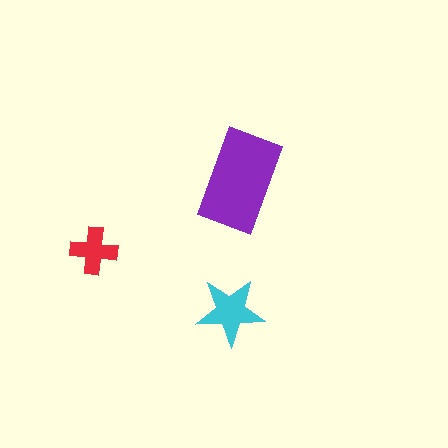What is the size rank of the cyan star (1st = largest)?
2nd.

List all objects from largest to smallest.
The purple rectangle, the cyan star, the red cross.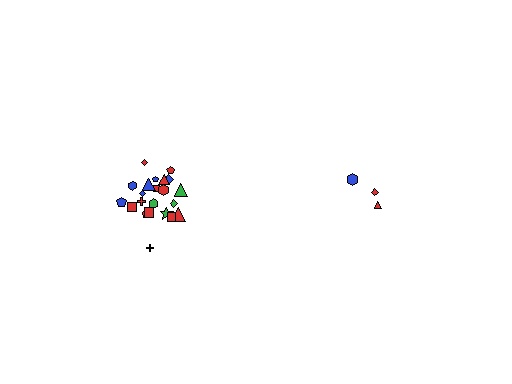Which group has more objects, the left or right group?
The left group.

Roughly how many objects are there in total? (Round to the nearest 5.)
Roughly 25 objects in total.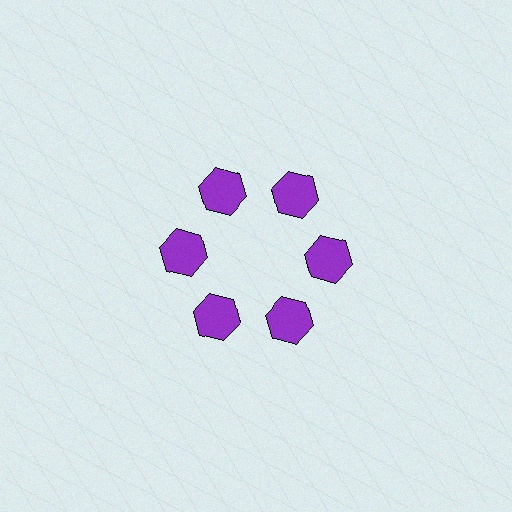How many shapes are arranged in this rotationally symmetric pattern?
There are 6 shapes, arranged in 6 groups of 1.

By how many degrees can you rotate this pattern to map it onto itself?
The pattern maps onto itself every 60 degrees of rotation.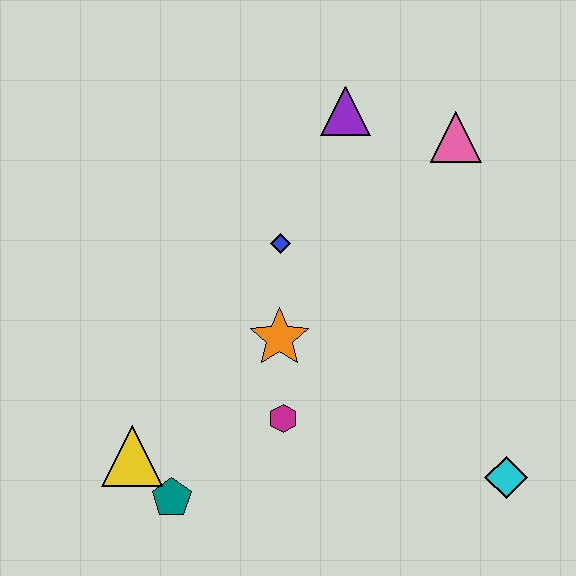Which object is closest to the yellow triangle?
The teal pentagon is closest to the yellow triangle.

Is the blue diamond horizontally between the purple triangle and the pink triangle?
No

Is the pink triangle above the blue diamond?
Yes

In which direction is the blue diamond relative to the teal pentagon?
The blue diamond is above the teal pentagon.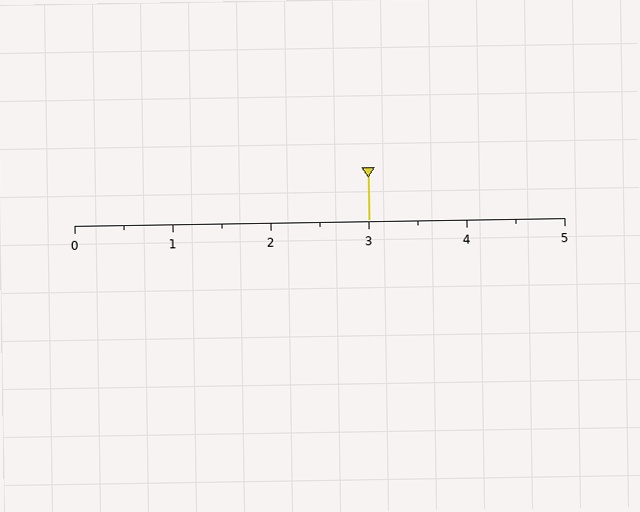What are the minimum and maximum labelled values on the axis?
The axis runs from 0 to 5.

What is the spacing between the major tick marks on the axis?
The major ticks are spaced 1 apart.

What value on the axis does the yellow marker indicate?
The marker indicates approximately 3.